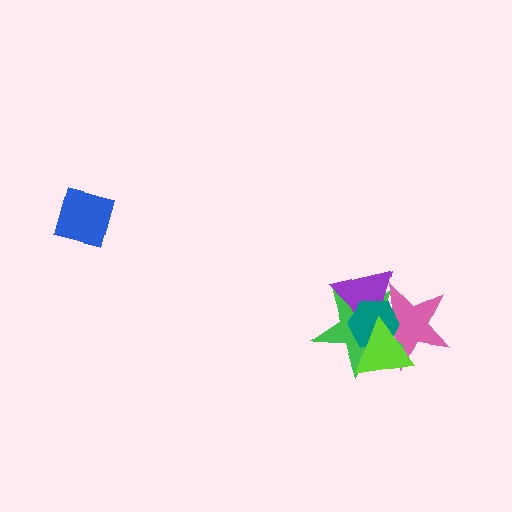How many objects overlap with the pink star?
4 objects overlap with the pink star.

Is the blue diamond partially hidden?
No, no other shape covers it.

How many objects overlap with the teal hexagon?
4 objects overlap with the teal hexagon.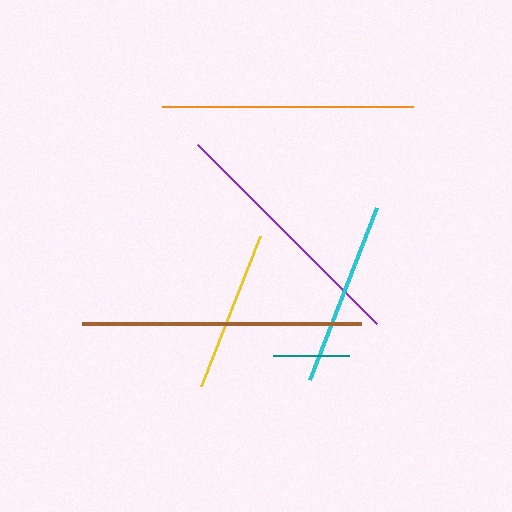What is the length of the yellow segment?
The yellow segment is approximately 162 pixels long.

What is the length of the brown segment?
The brown segment is approximately 279 pixels long.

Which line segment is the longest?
The brown line is the longest at approximately 279 pixels.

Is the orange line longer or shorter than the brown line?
The brown line is longer than the orange line.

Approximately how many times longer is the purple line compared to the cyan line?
The purple line is approximately 1.4 times the length of the cyan line.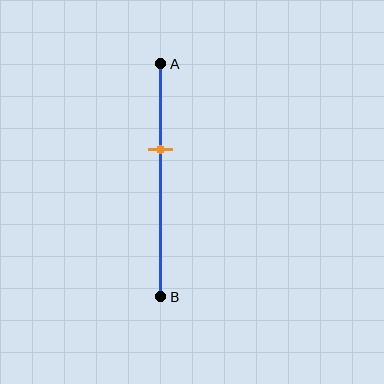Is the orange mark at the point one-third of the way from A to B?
No, the mark is at about 35% from A, not at the 33% one-third point.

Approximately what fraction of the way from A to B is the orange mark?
The orange mark is approximately 35% of the way from A to B.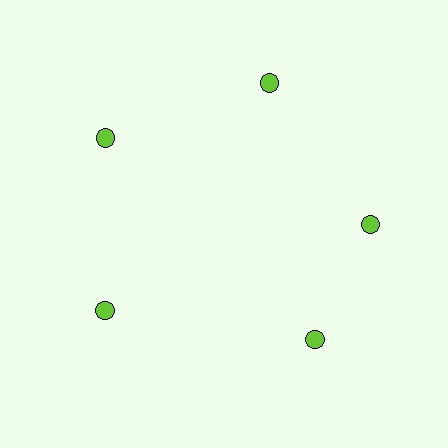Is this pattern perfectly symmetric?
No. The 5 lime circles are arranged in a ring, but one element near the 5 o'clock position is rotated out of alignment along the ring, breaking the 5-fold rotational symmetry.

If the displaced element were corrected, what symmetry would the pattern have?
It would have 5-fold rotational symmetry — the pattern would map onto itself every 72 degrees.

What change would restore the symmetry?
The symmetry would be restored by rotating it back into even spacing with its neighbors so that all 5 circles sit at equal angles and equal distance from the center.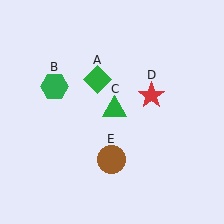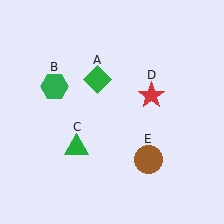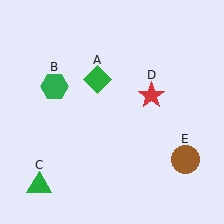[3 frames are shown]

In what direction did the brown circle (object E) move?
The brown circle (object E) moved right.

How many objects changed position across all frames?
2 objects changed position: green triangle (object C), brown circle (object E).